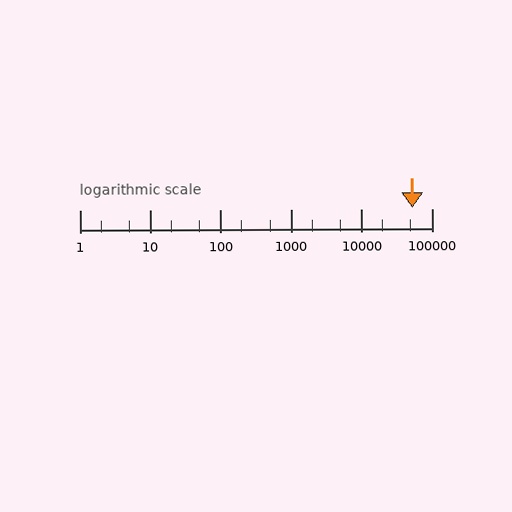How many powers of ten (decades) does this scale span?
The scale spans 5 decades, from 1 to 100000.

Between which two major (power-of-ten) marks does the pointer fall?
The pointer is between 10000 and 100000.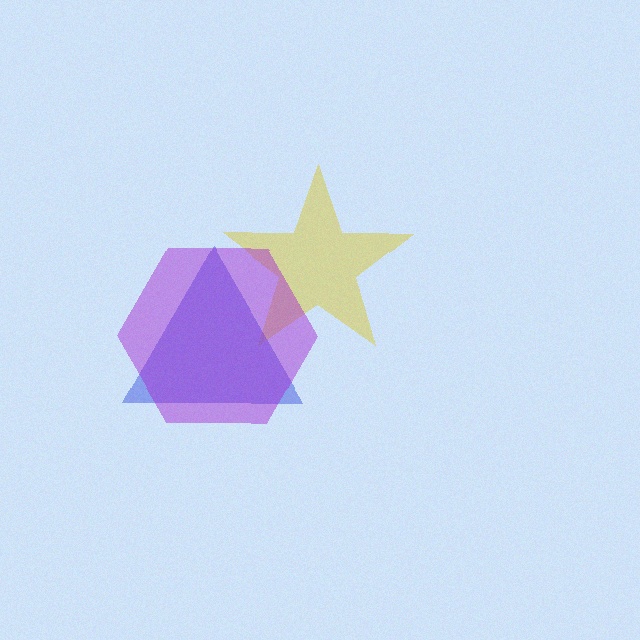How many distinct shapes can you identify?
There are 3 distinct shapes: a yellow star, a blue triangle, a purple hexagon.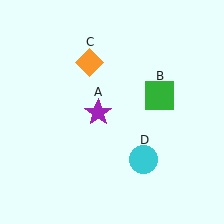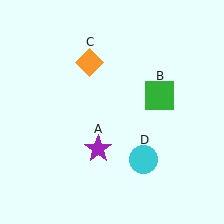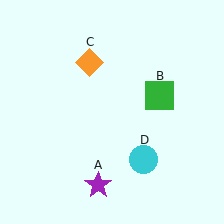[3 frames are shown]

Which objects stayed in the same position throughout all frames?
Green square (object B) and orange diamond (object C) and cyan circle (object D) remained stationary.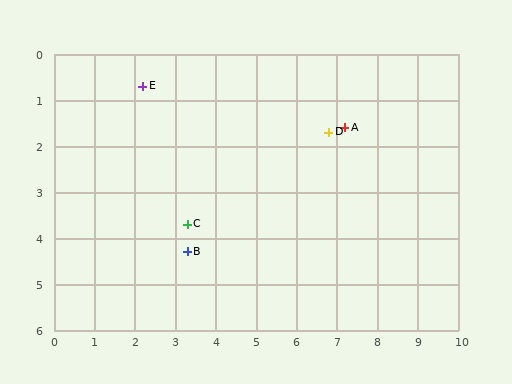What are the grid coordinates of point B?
Point B is at approximately (3.3, 4.3).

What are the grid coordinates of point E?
Point E is at approximately (2.2, 0.7).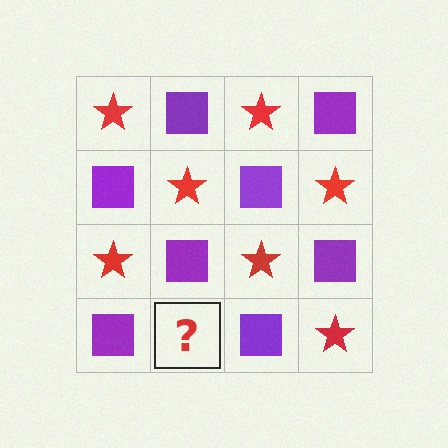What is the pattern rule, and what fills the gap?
The rule is that it alternates red star and purple square in a checkerboard pattern. The gap should be filled with a red star.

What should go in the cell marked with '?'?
The missing cell should contain a red star.